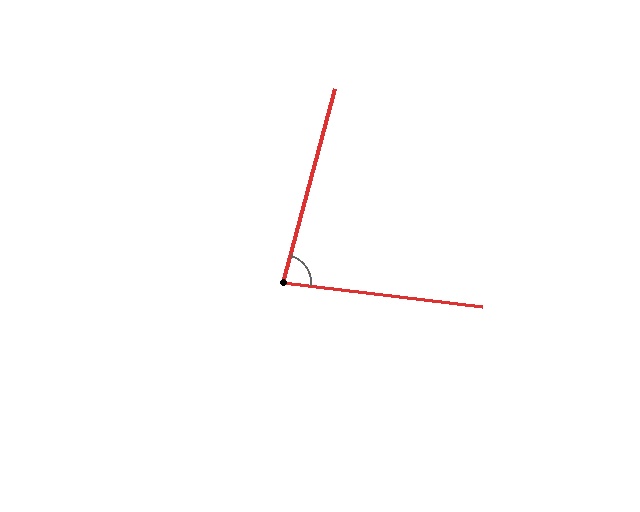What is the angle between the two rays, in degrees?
Approximately 82 degrees.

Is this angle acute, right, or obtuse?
It is acute.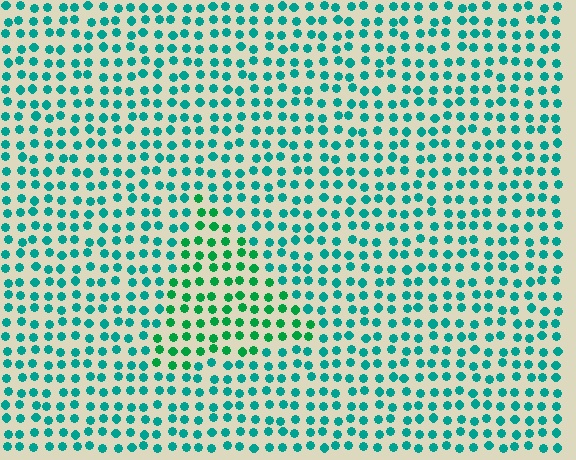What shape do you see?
I see a triangle.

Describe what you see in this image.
The image is filled with small teal elements in a uniform arrangement. A triangle-shaped region is visible where the elements are tinted to a slightly different hue, forming a subtle color boundary.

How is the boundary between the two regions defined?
The boundary is defined purely by a slight shift in hue (about 32 degrees). Spacing, size, and orientation are identical on both sides.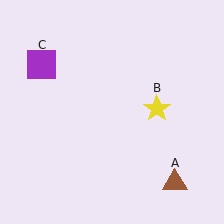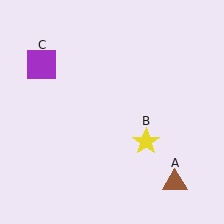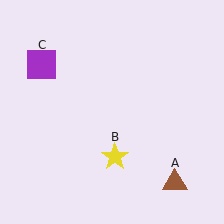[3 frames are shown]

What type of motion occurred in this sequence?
The yellow star (object B) rotated clockwise around the center of the scene.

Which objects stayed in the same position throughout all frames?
Brown triangle (object A) and purple square (object C) remained stationary.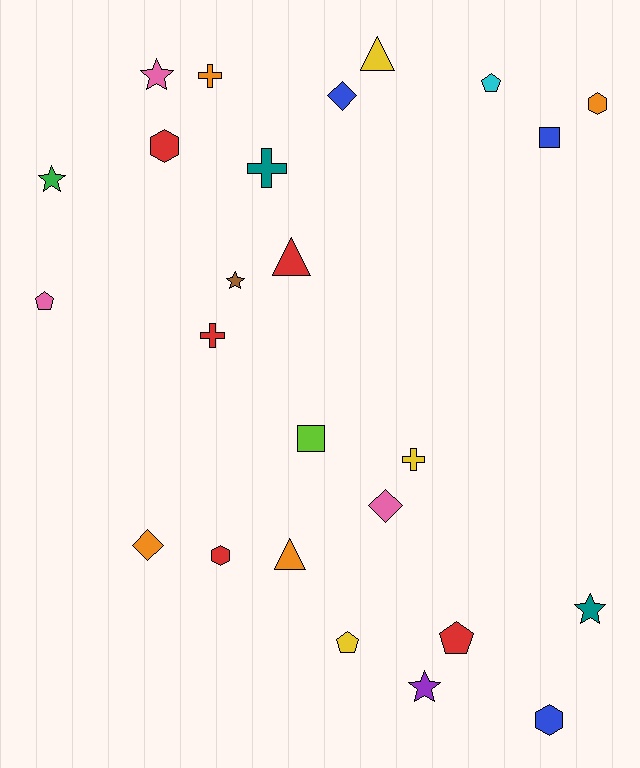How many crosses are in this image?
There are 4 crosses.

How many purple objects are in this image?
There is 1 purple object.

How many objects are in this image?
There are 25 objects.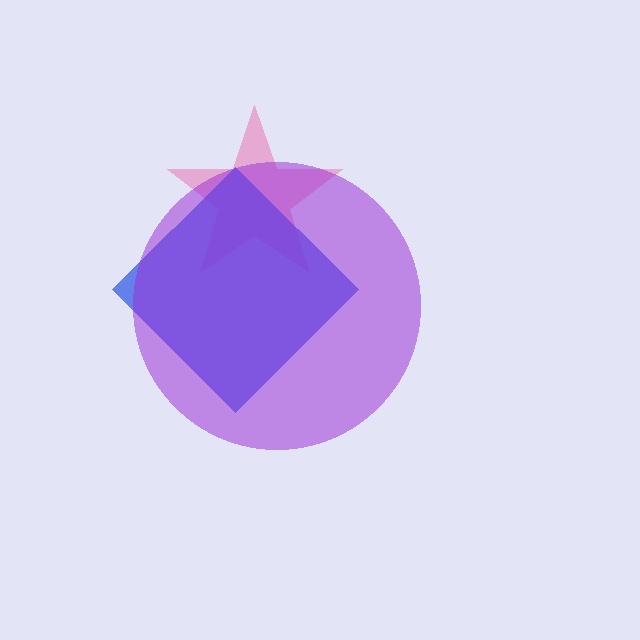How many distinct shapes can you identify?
There are 3 distinct shapes: a pink star, a blue diamond, a purple circle.